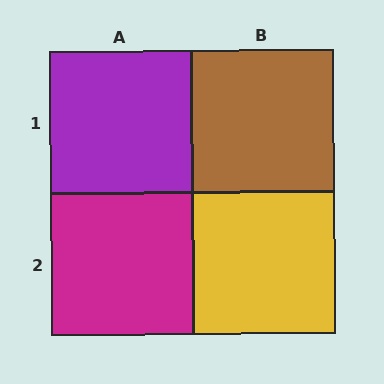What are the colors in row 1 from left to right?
Purple, brown.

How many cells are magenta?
1 cell is magenta.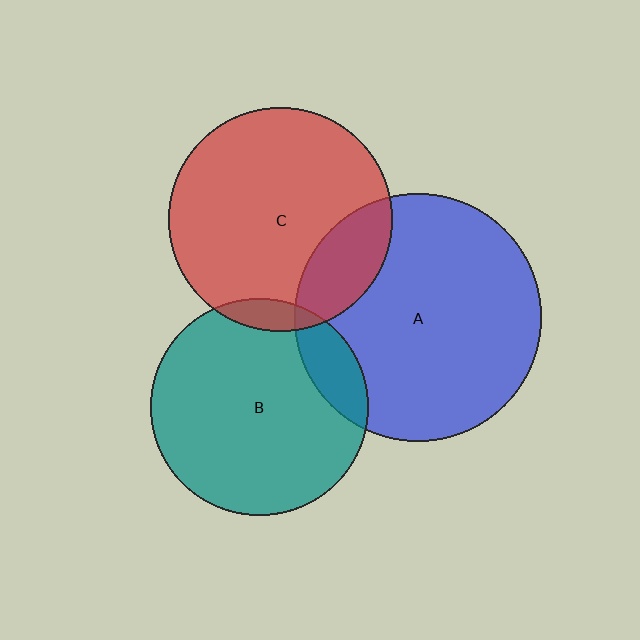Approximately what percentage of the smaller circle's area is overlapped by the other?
Approximately 5%.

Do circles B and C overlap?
Yes.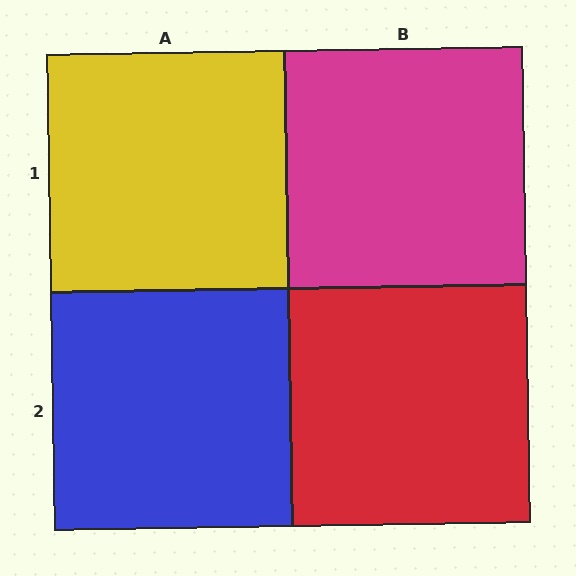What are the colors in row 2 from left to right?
Blue, red.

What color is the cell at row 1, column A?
Yellow.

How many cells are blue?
1 cell is blue.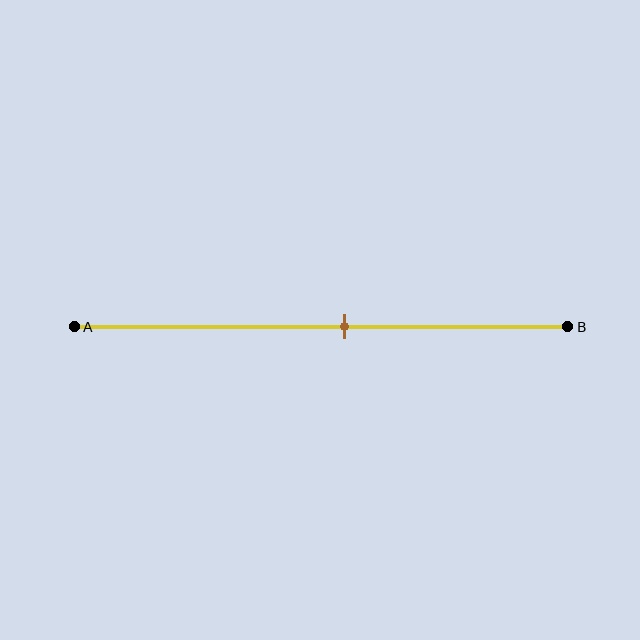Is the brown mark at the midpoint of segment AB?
No, the mark is at about 55% from A, not at the 50% midpoint.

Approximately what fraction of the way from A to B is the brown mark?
The brown mark is approximately 55% of the way from A to B.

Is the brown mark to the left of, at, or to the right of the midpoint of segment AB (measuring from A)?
The brown mark is to the right of the midpoint of segment AB.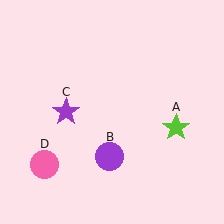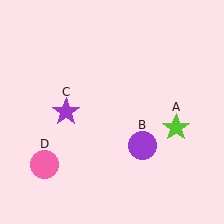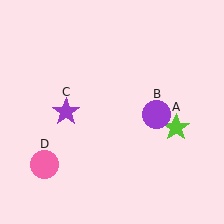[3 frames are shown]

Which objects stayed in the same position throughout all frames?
Lime star (object A) and purple star (object C) and pink circle (object D) remained stationary.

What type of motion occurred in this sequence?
The purple circle (object B) rotated counterclockwise around the center of the scene.